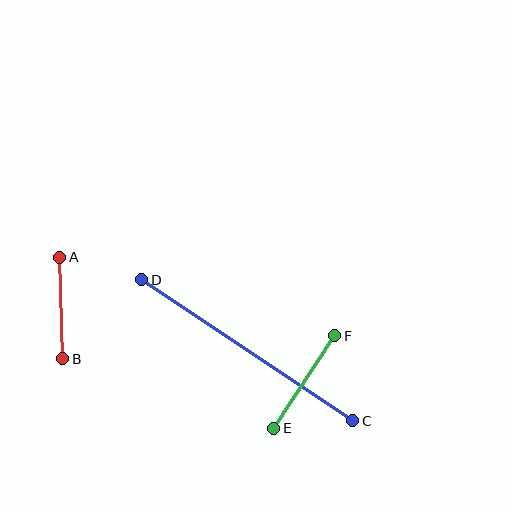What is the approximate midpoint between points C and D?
The midpoint is at approximately (247, 350) pixels.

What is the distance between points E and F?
The distance is approximately 111 pixels.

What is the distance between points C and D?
The distance is approximately 254 pixels.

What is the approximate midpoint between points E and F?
The midpoint is at approximately (304, 382) pixels.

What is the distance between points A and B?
The distance is approximately 102 pixels.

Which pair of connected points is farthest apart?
Points C and D are farthest apart.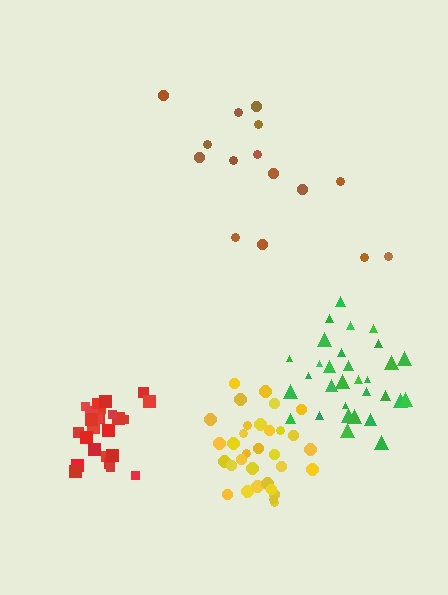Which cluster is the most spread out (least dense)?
Brown.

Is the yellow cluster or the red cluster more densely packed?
Red.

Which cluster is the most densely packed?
Red.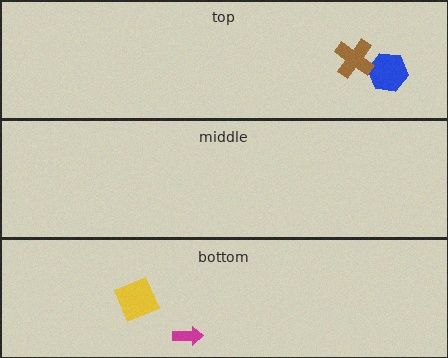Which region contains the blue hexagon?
The top region.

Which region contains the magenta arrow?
The bottom region.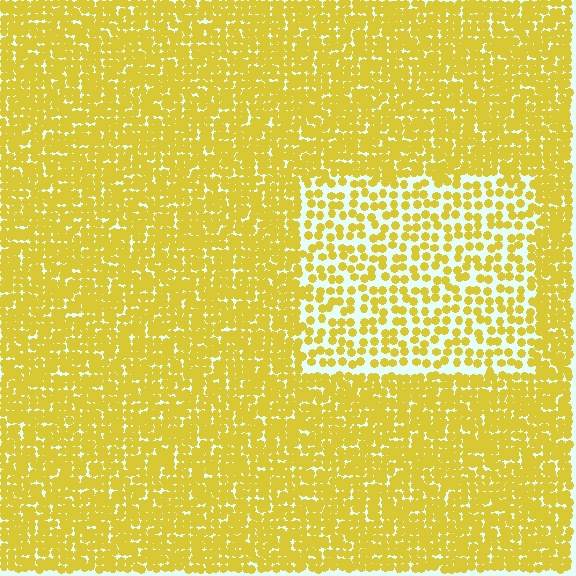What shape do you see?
I see a rectangle.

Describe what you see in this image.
The image contains small yellow elements arranged at two different densities. A rectangle-shaped region is visible where the elements are less densely packed than the surrounding area.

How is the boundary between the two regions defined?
The boundary is defined by a change in element density (approximately 2.1x ratio). All elements are the same color, size, and shape.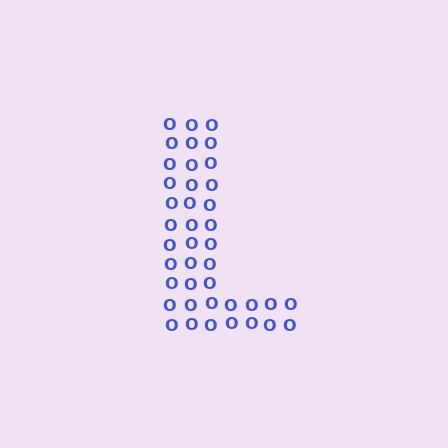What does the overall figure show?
The overall figure shows the letter L.